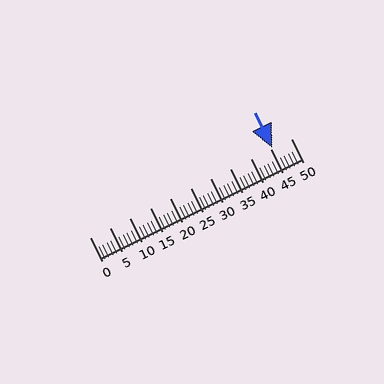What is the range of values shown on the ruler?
The ruler shows values from 0 to 50.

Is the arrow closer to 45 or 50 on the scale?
The arrow is closer to 45.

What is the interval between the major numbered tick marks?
The major tick marks are spaced 5 units apart.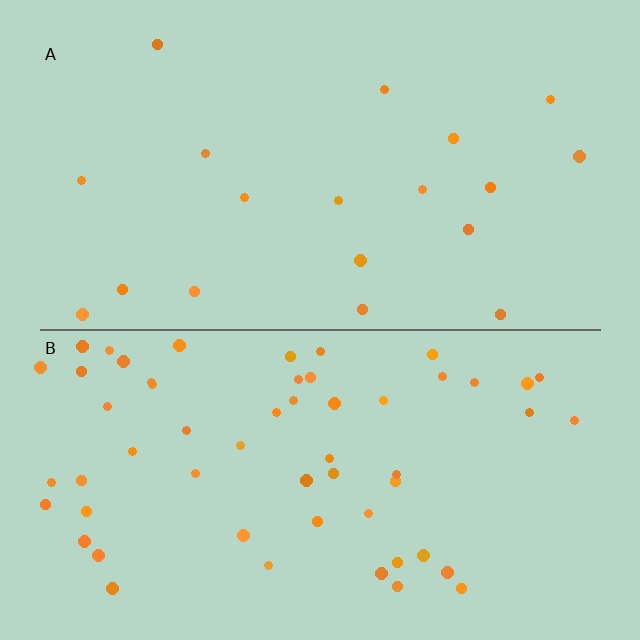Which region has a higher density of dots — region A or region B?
B (the bottom).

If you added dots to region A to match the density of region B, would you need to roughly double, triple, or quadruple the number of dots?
Approximately triple.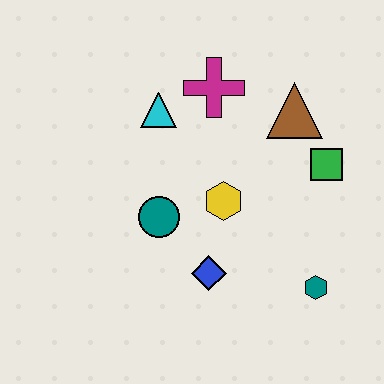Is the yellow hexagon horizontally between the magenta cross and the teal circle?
No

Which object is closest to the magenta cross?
The cyan triangle is closest to the magenta cross.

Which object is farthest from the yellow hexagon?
The teal hexagon is farthest from the yellow hexagon.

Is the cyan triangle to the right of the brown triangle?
No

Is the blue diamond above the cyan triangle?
No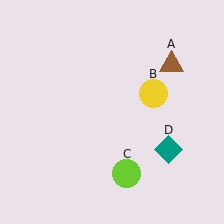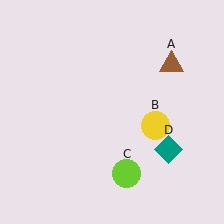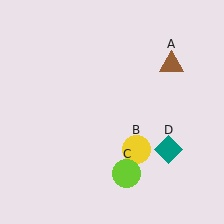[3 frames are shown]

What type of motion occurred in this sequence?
The yellow circle (object B) rotated clockwise around the center of the scene.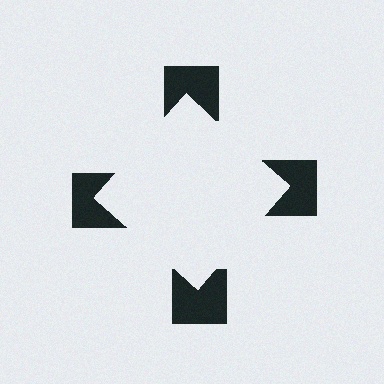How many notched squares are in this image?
There are 4 — one at each vertex of the illusory square.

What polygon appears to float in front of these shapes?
An illusory square — its edges are inferred from the aligned wedge cuts in the notched squares, not physically drawn.